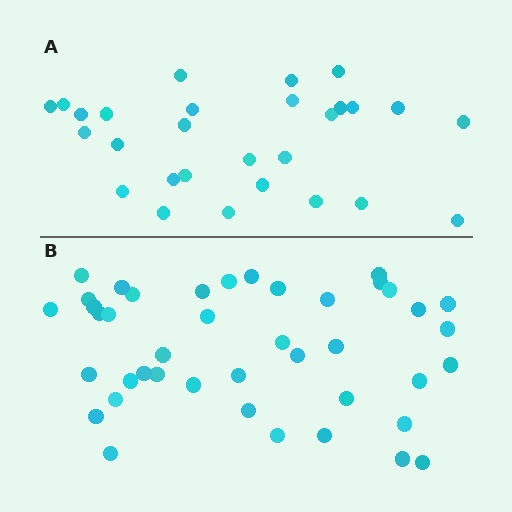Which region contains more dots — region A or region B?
Region B (the bottom region) has more dots.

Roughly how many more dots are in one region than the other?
Region B has approximately 15 more dots than region A.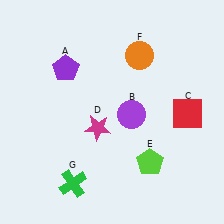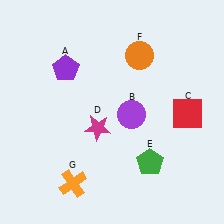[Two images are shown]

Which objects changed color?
E changed from lime to green. G changed from green to orange.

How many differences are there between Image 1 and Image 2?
There are 2 differences between the two images.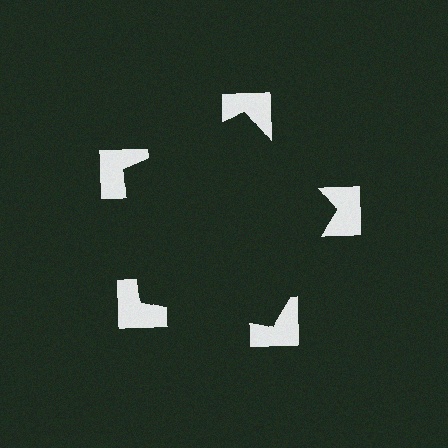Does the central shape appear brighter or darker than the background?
It typically appears slightly darker than the background, even though no actual brightness change is drawn.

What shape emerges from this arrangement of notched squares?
An illusory pentagon — its edges are inferred from the aligned wedge cuts in the notched squares, not physically drawn.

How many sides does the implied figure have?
5 sides.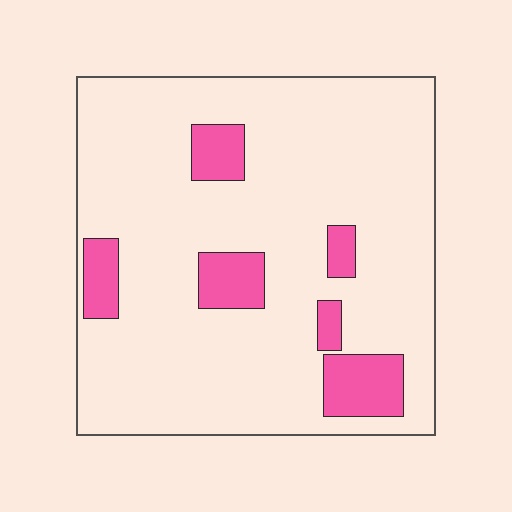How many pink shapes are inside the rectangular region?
6.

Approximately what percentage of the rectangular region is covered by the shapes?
Approximately 15%.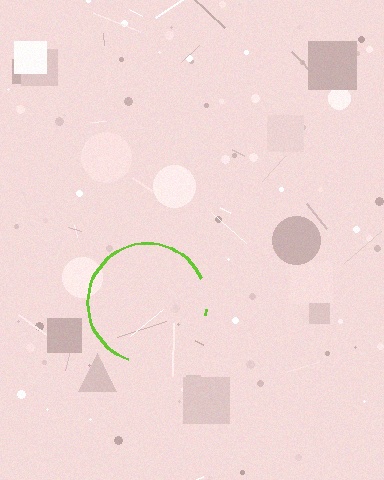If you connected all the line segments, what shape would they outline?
They would outline a circle.